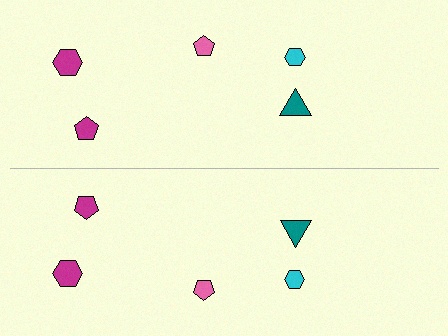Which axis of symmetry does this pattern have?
The pattern has a horizontal axis of symmetry running through the center of the image.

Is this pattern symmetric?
Yes, this pattern has bilateral (reflection) symmetry.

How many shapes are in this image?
There are 10 shapes in this image.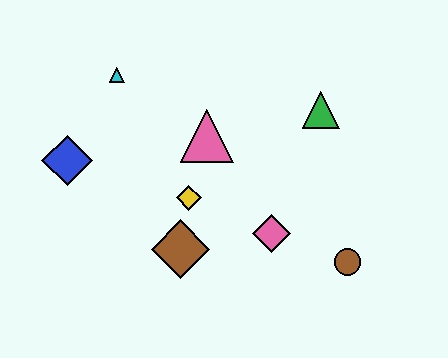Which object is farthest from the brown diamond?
The green triangle is farthest from the brown diamond.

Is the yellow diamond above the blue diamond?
No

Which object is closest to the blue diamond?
The cyan triangle is closest to the blue diamond.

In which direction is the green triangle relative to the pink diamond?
The green triangle is above the pink diamond.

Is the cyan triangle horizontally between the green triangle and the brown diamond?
No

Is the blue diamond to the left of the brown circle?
Yes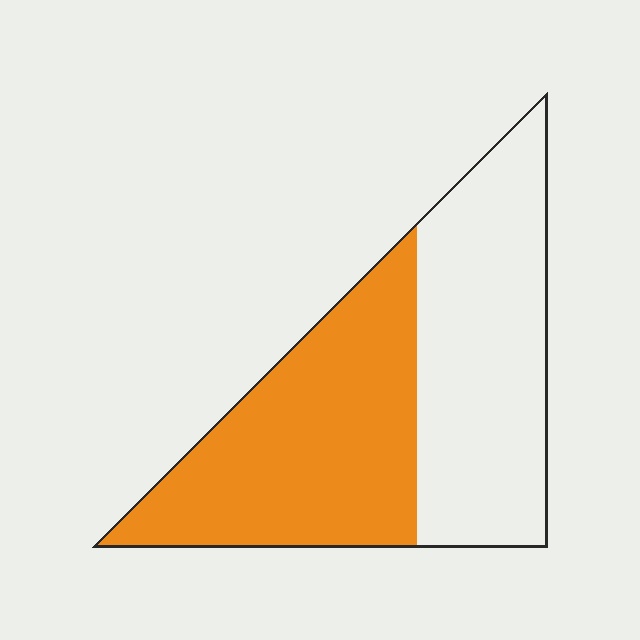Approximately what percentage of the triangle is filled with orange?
Approximately 50%.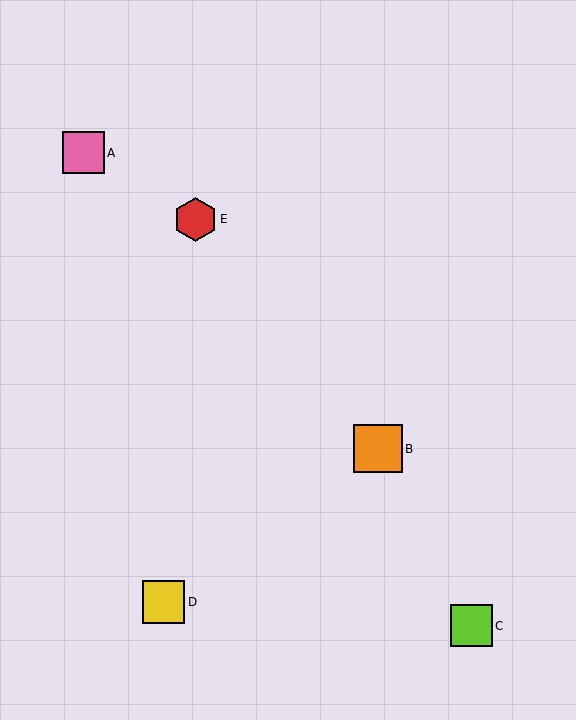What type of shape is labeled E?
Shape E is a red hexagon.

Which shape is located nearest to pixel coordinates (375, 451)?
The orange square (labeled B) at (378, 449) is nearest to that location.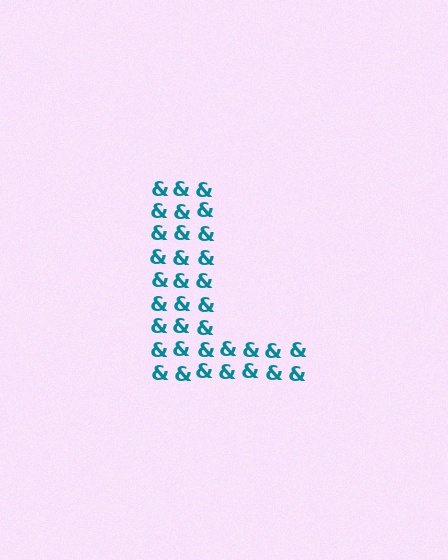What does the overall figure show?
The overall figure shows the letter L.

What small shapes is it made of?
It is made of small ampersands.